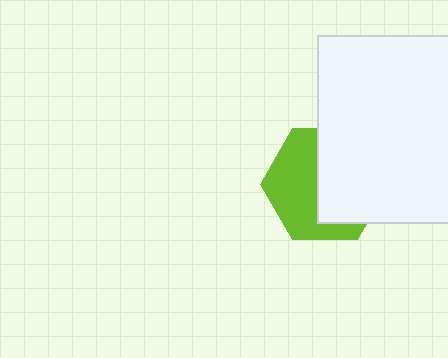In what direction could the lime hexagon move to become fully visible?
The lime hexagon could move left. That would shift it out from behind the white rectangle entirely.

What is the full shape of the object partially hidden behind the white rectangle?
The partially hidden object is a lime hexagon.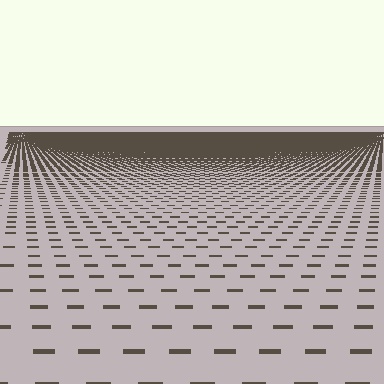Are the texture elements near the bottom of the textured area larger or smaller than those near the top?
Larger. Near the bottom, elements are closer to the viewer and appear at a bigger on-screen size.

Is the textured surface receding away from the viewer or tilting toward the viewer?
The surface is receding away from the viewer. Texture elements get smaller and denser toward the top.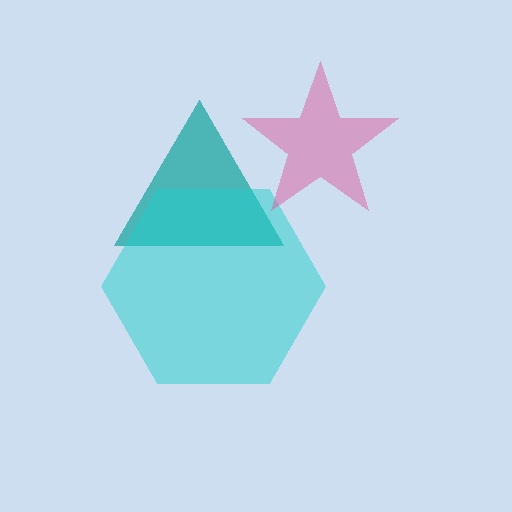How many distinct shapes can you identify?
There are 3 distinct shapes: a teal triangle, a cyan hexagon, a pink star.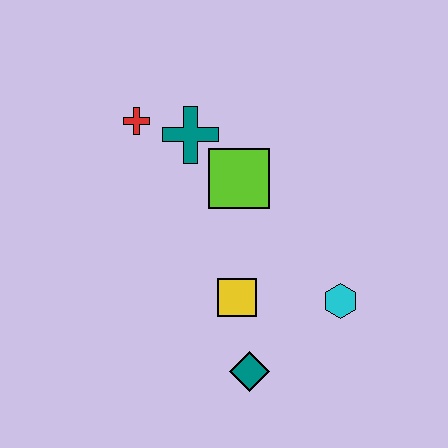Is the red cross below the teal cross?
No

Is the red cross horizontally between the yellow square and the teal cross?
No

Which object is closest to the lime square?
The teal cross is closest to the lime square.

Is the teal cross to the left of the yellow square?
Yes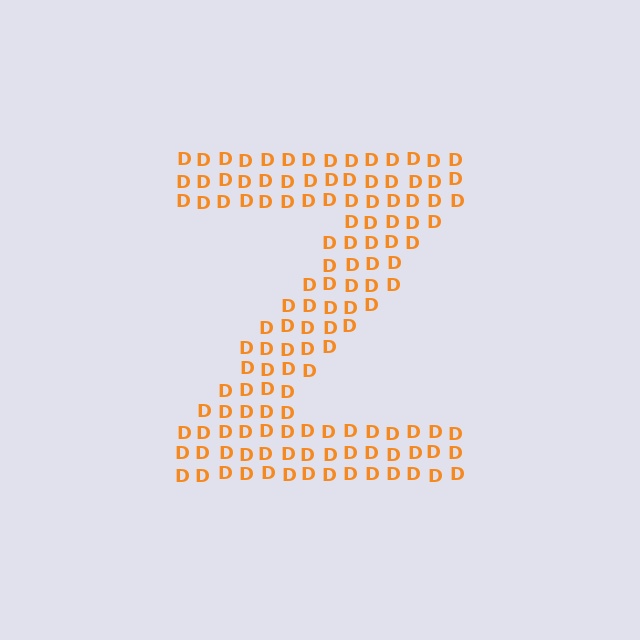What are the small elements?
The small elements are letter D's.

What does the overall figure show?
The overall figure shows the letter Z.